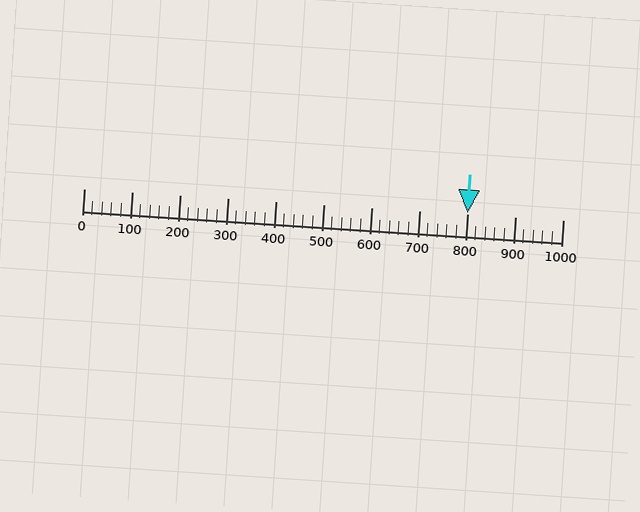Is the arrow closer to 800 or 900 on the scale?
The arrow is closer to 800.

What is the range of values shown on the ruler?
The ruler shows values from 0 to 1000.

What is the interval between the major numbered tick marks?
The major tick marks are spaced 100 units apart.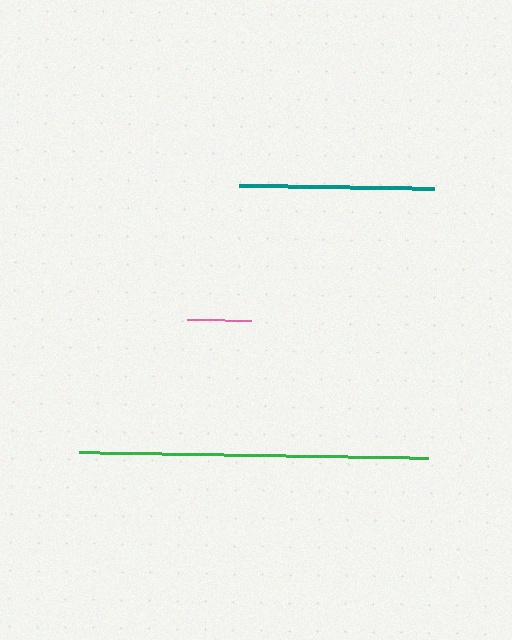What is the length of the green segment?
The green segment is approximately 349 pixels long.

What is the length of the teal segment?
The teal segment is approximately 195 pixels long.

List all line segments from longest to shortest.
From longest to shortest: green, teal, pink.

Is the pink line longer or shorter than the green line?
The green line is longer than the pink line.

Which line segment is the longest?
The green line is the longest at approximately 349 pixels.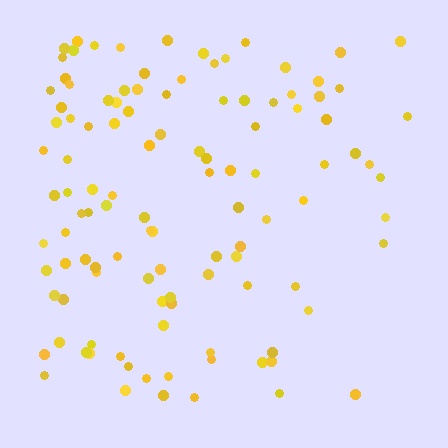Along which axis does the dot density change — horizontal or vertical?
Horizontal.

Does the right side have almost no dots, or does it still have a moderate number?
Still a moderate number, just noticeably fewer than the left.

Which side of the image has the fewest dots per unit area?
The right.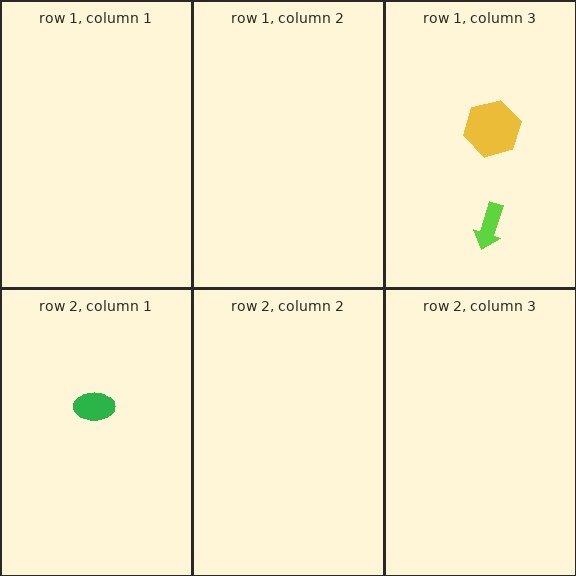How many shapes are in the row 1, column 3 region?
2.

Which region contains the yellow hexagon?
The row 1, column 3 region.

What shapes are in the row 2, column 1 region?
The green ellipse.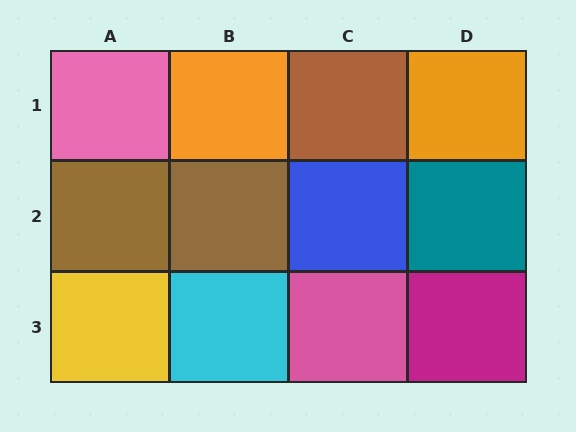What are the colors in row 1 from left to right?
Pink, orange, brown, orange.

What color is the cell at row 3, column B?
Cyan.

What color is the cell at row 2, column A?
Brown.